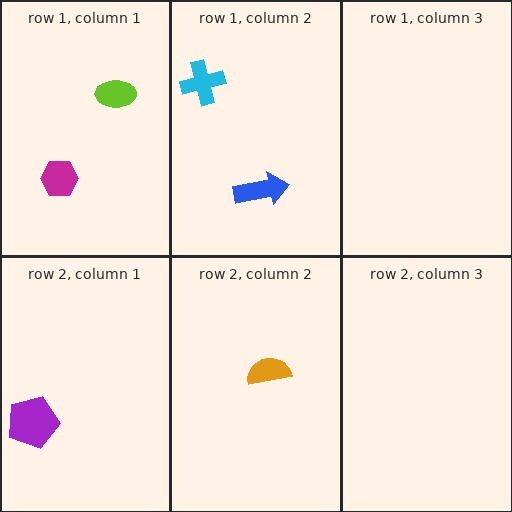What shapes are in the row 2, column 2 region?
The orange semicircle.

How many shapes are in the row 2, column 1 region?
1.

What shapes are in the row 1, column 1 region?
The magenta hexagon, the lime ellipse.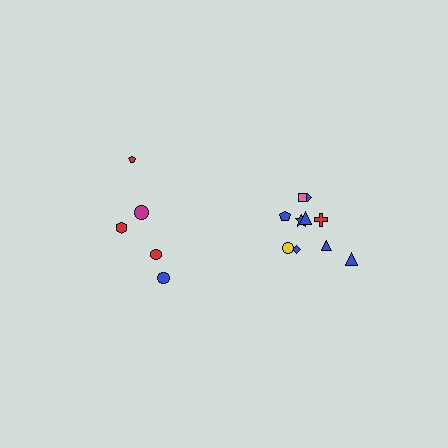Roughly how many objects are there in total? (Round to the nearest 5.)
Roughly 15 objects in total.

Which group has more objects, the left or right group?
The right group.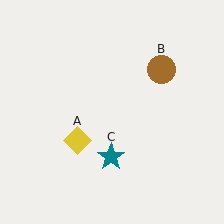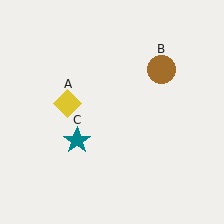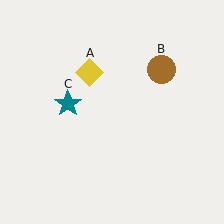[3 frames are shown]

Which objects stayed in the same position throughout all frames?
Brown circle (object B) remained stationary.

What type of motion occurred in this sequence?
The yellow diamond (object A), teal star (object C) rotated clockwise around the center of the scene.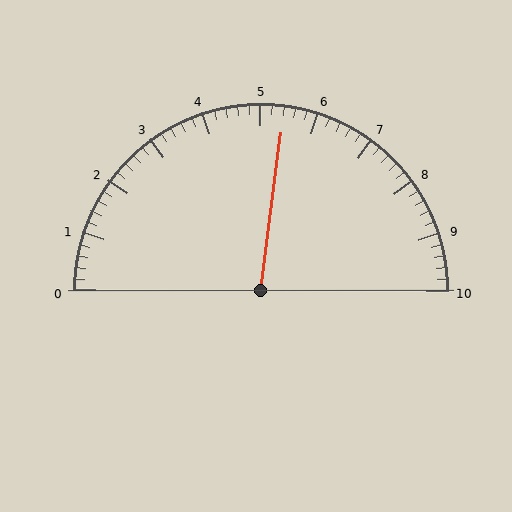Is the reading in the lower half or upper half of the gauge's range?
The reading is in the upper half of the range (0 to 10).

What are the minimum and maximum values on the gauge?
The gauge ranges from 0 to 10.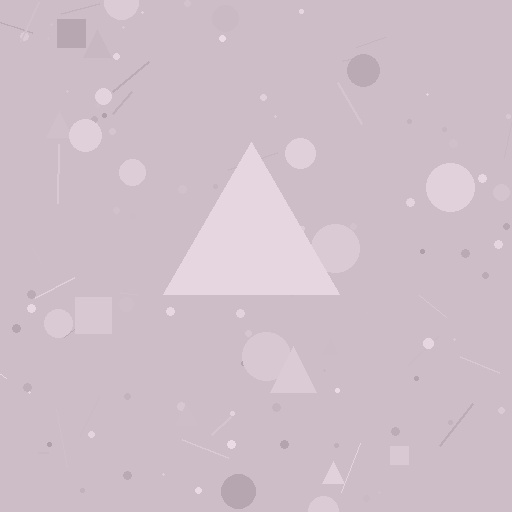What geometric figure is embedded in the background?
A triangle is embedded in the background.